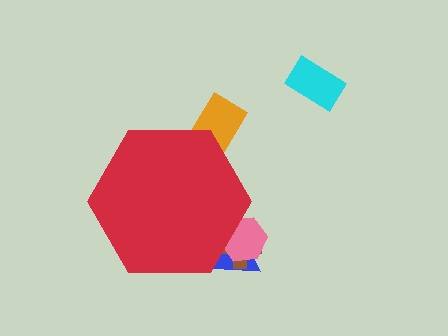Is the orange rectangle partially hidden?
Yes, the orange rectangle is partially hidden behind the red hexagon.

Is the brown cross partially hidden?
Yes, the brown cross is partially hidden behind the red hexagon.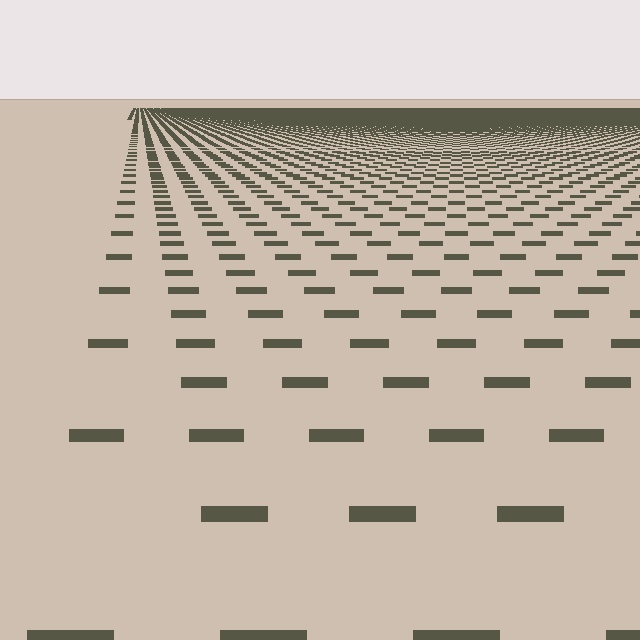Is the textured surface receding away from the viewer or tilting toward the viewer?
The surface is receding away from the viewer. Texture elements get smaller and denser toward the top.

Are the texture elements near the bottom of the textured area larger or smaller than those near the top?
Larger. Near the bottom, elements are closer to the viewer and appear at a bigger on-screen size.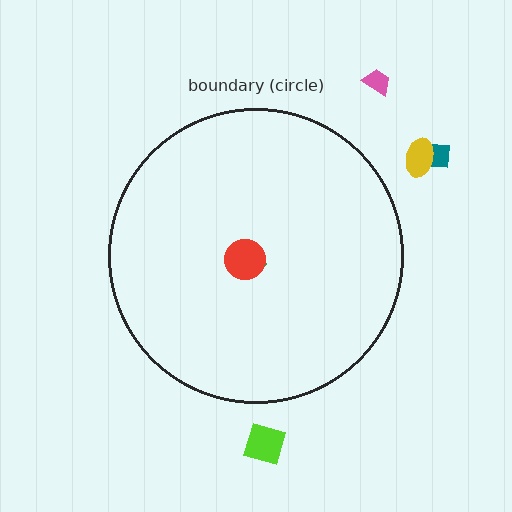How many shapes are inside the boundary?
2 inside, 4 outside.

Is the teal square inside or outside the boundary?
Outside.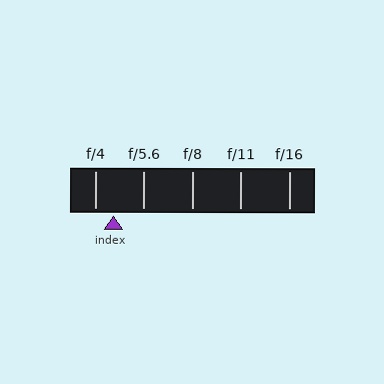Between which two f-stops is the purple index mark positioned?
The index mark is between f/4 and f/5.6.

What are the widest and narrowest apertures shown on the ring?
The widest aperture shown is f/4 and the narrowest is f/16.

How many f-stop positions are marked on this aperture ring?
There are 5 f-stop positions marked.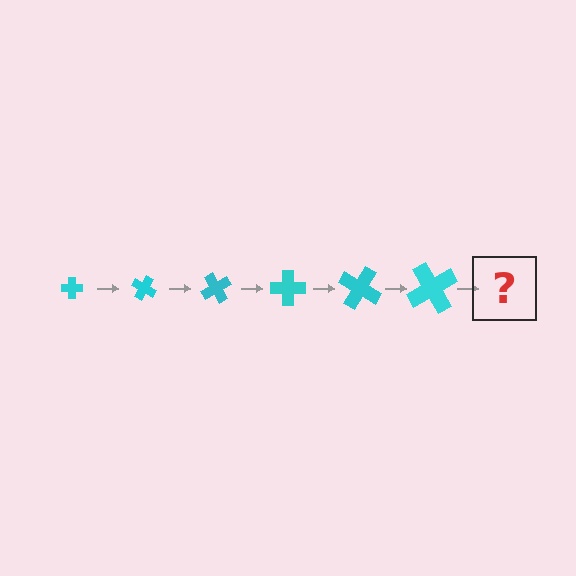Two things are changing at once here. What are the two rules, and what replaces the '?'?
The two rules are that the cross grows larger each step and it rotates 30 degrees each step. The '?' should be a cross, larger than the previous one and rotated 180 degrees from the start.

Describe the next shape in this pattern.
It should be a cross, larger than the previous one and rotated 180 degrees from the start.